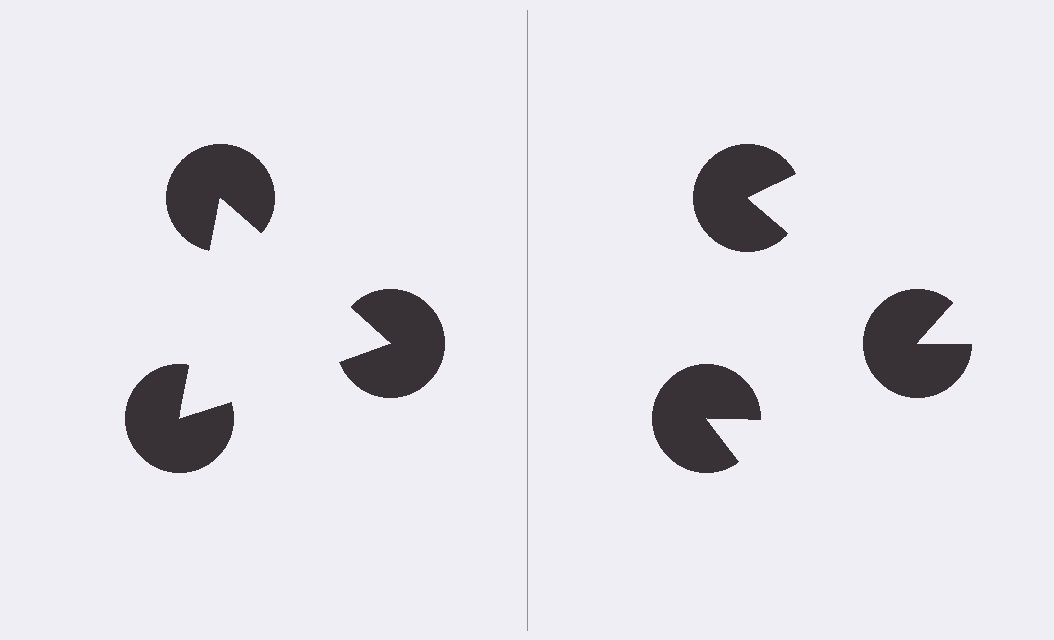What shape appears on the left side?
An illusory triangle.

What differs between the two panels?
The pac-man discs are positioned identically on both sides; only the wedge orientations differ. On the left they align to a triangle; on the right they are misaligned.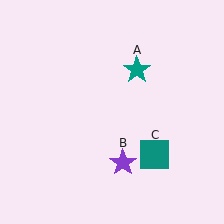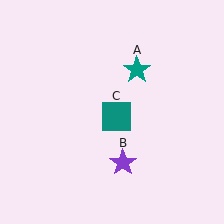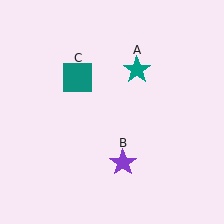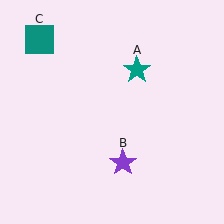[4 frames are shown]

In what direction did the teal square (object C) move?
The teal square (object C) moved up and to the left.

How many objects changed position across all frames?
1 object changed position: teal square (object C).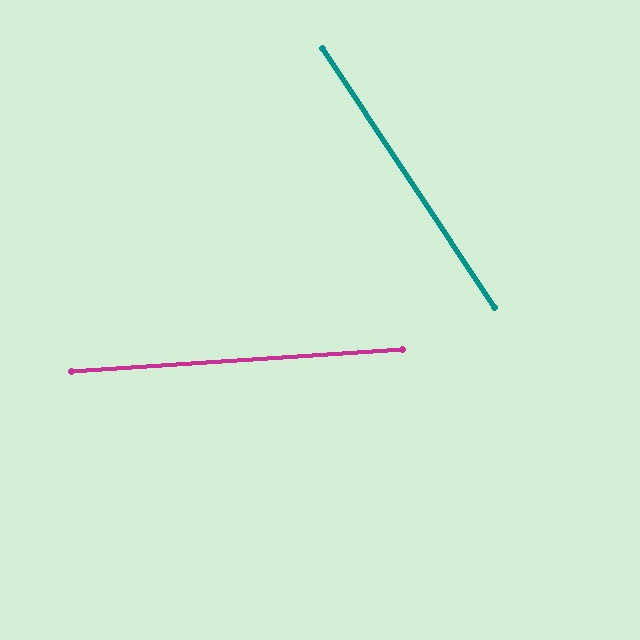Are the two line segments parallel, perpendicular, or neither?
Neither parallel nor perpendicular — they differ by about 60°.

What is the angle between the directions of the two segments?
Approximately 60 degrees.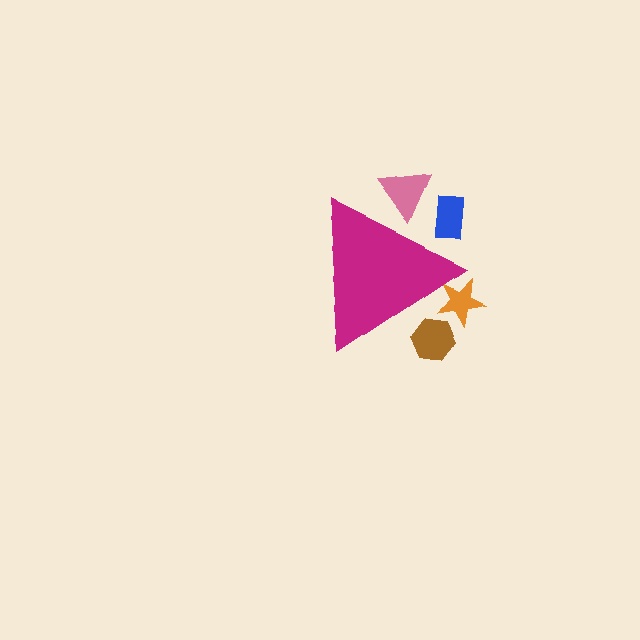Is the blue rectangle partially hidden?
Yes, the blue rectangle is partially hidden behind the magenta triangle.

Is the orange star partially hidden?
Yes, the orange star is partially hidden behind the magenta triangle.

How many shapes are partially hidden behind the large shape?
4 shapes are partially hidden.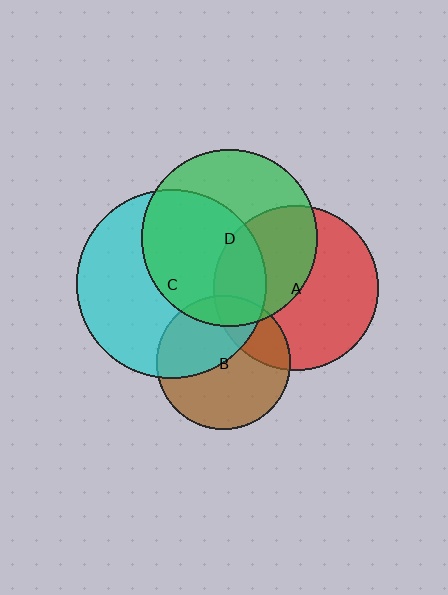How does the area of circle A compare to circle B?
Approximately 1.5 times.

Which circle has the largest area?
Circle C (cyan).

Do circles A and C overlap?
Yes.